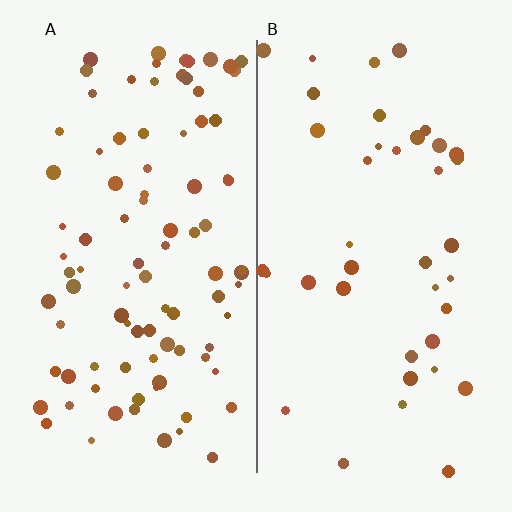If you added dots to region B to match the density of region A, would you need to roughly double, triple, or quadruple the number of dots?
Approximately double.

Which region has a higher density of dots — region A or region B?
A (the left).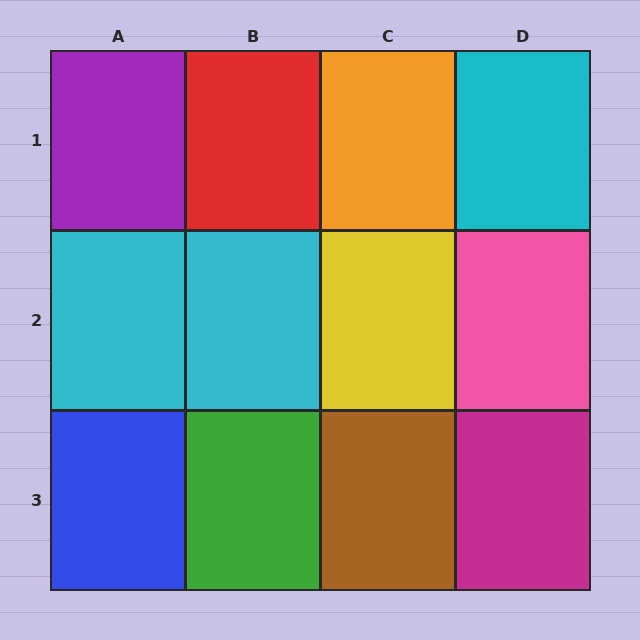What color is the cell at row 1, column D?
Cyan.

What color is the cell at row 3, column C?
Brown.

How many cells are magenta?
1 cell is magenta.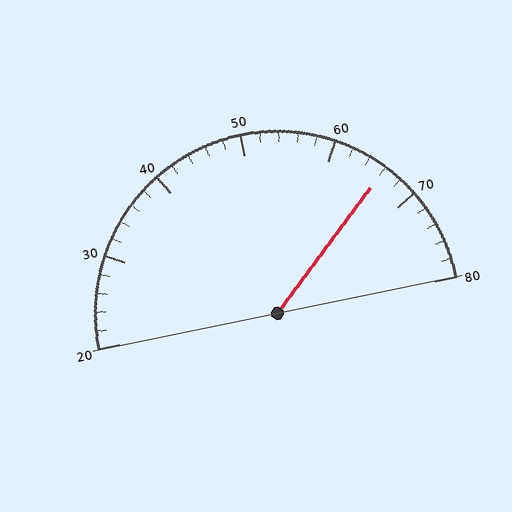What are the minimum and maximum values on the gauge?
The gauge ranges from 20 to 80.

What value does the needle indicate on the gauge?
The needle indicates approximately 66.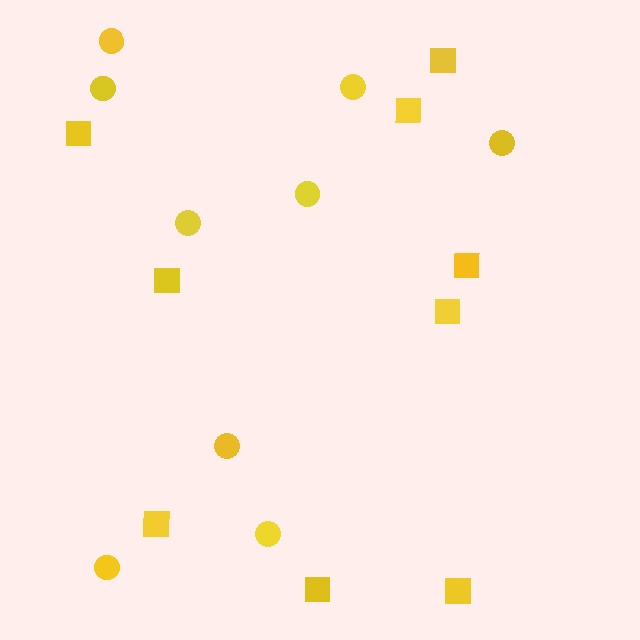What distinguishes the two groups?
There are 2 groups: one group of circles (9) and one group of squares (9).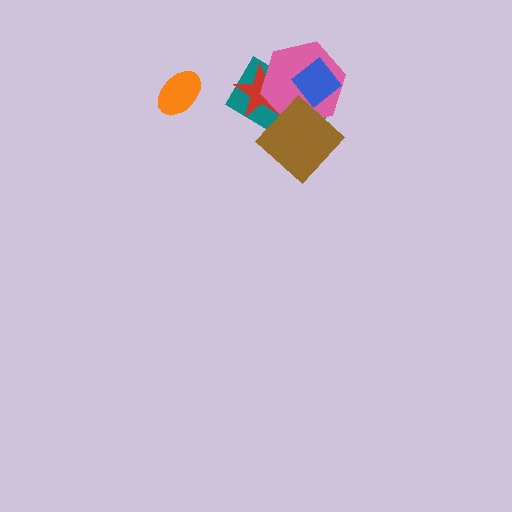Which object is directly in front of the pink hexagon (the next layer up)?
The blue diamond is directly in front of the pink hexagon.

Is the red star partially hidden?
Yes, it is partially covered by another shape.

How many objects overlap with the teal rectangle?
4 objects overlap with the teal rectangle.